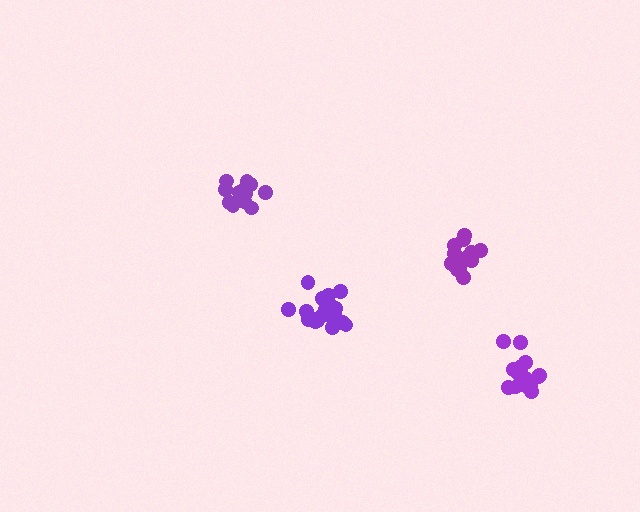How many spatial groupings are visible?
There are 4 spatial groupings.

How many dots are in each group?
Group 1: 14 dots, Group 2: 15 dots, Group 3: 20 dots, Group 4: 18 dots (67 total).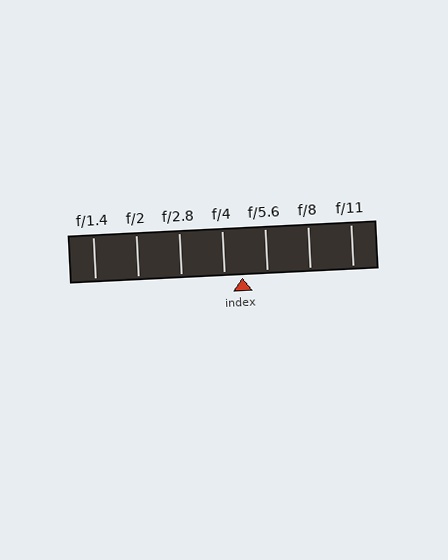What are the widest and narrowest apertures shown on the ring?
The widest aperture shown is f/1.4 and the narrowest is f/11.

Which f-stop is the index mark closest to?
The index mark is closest to f/4.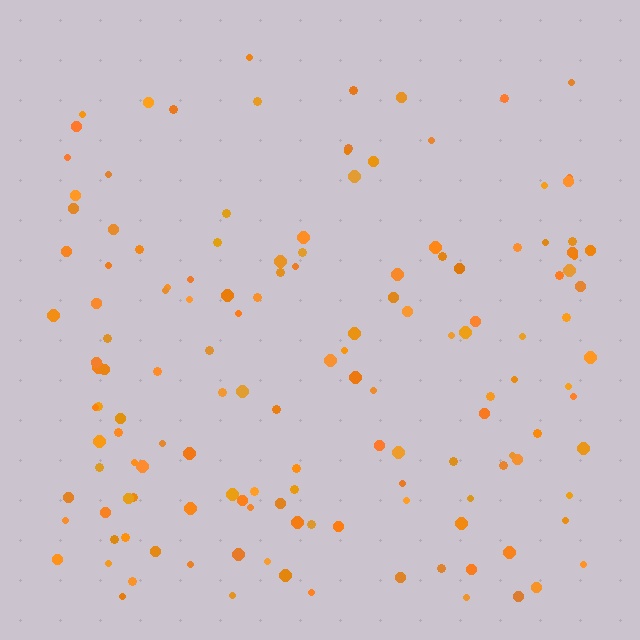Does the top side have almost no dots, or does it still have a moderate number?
Still a moderate number, just noticeably fewer than the bottom.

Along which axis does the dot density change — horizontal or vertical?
Vertical.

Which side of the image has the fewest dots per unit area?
The top.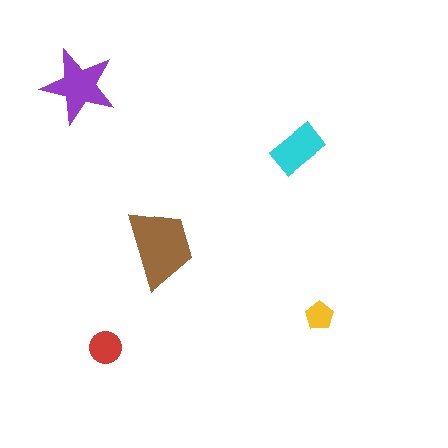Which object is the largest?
The brown trapezoid.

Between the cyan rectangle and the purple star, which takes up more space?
The purple star.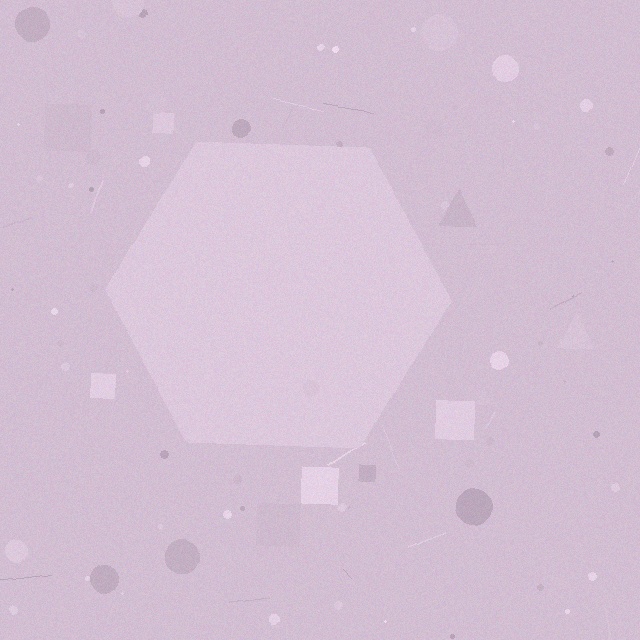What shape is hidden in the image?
A hexagon is hidden in the image.